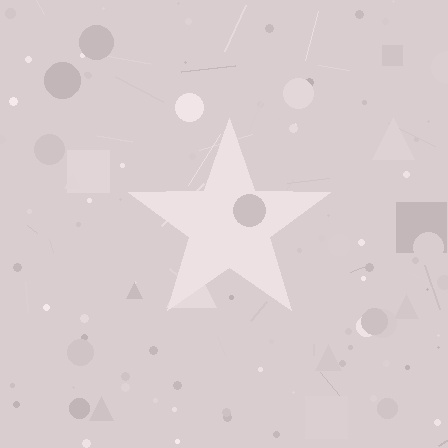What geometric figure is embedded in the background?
A star is embedded in the background.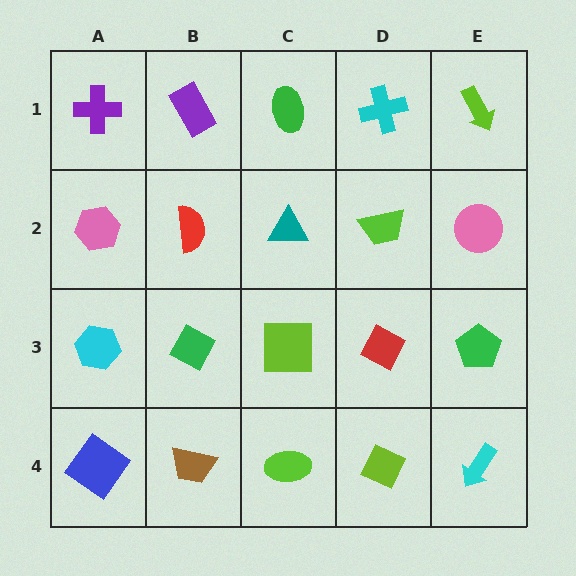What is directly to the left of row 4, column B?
A blue diamond.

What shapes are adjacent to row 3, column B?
A red semicircle (row 2, column B), a brown trapezoid (row 4, column B), a cyan hexagon (row 3, column A), a lime square (row 3, column C).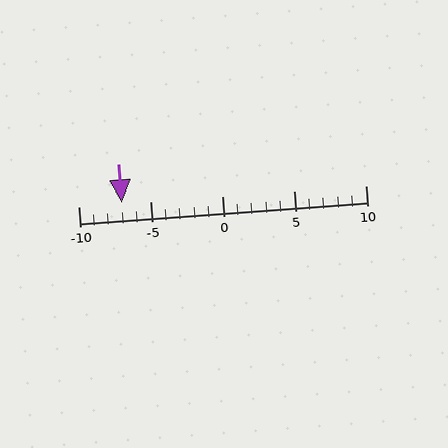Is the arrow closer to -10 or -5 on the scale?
The arrow is closer to -5.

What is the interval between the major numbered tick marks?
The major tick marks are spaced 5 units apart.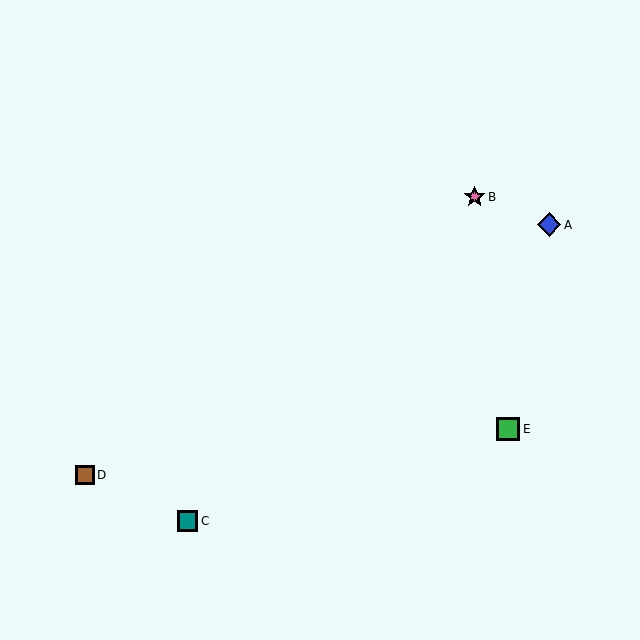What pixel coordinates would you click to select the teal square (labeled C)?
Click at (188, 521) to select the teal square C.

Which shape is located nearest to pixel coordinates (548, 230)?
The blue diamond (labeled A) at (549, 225) is nearest to that location.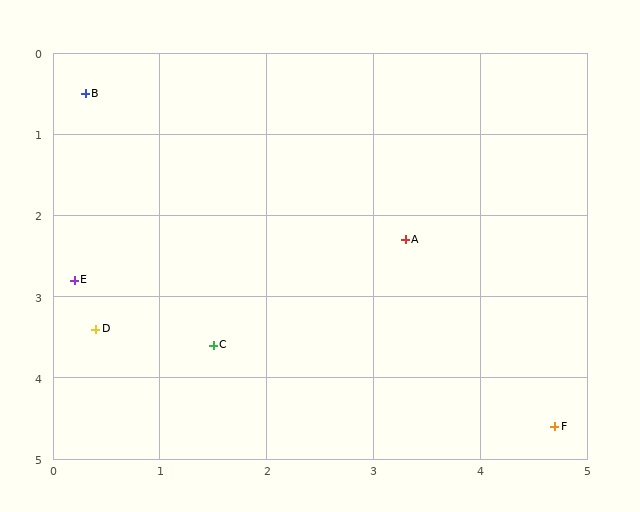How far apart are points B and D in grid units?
Points B and D are about 2.9 grid units apart.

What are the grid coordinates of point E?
Point E is at approximately (0.2, 2.8).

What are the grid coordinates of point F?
Point F is at approximately (4.7, 4.6).